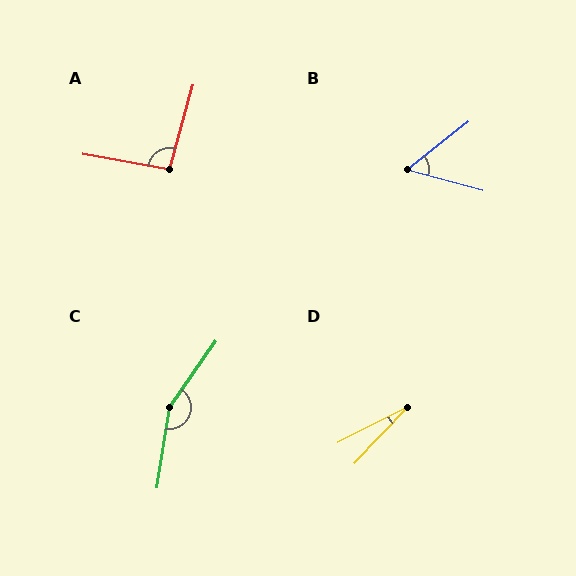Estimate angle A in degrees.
Approximately 95 degrees.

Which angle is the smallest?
D, at approximately 20 degrees.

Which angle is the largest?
C, at approximately 154 degrees.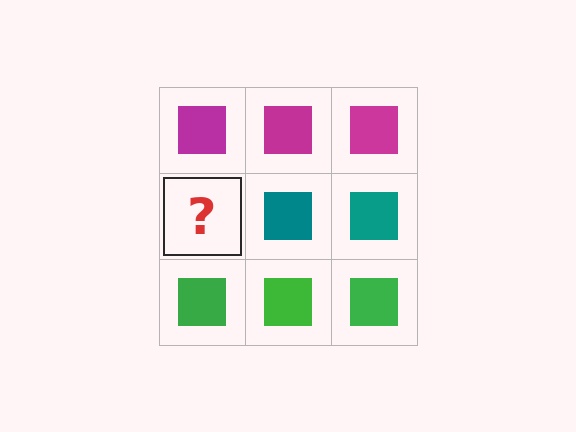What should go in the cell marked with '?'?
The missing cell should contain a teal square.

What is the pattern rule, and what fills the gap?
The rule is that each row has a consistent color. The gap should be filled with a teal square.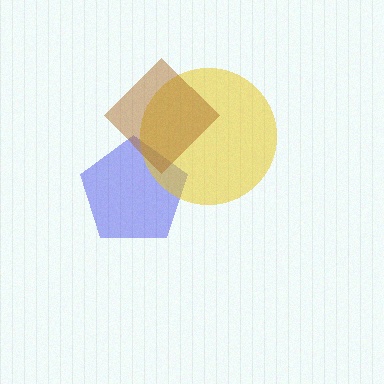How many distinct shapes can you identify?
There are 3 distinct shapes: a blue pentagon, a yellow circle, a brown diamond.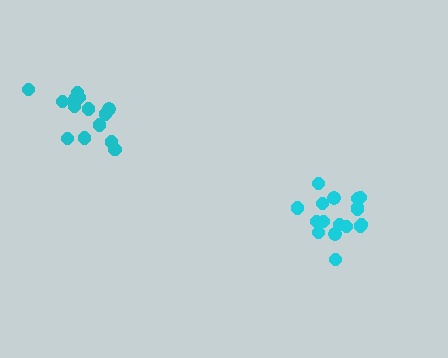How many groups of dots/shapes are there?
There are 2 groups.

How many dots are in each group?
Group 1: 17 dots, Group 2: 15 dots (32 total).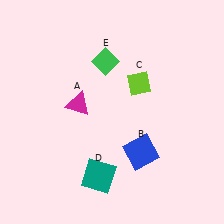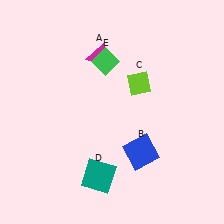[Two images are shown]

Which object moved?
The magenta triangle (A) moved up.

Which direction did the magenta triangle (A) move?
The magenta triangle (A) moved up.